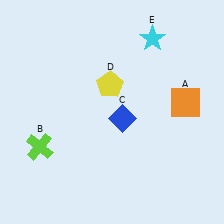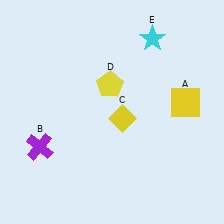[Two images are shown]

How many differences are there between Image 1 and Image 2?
There are 3 differences between the two images.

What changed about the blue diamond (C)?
In Image 1, C is blue. In Image 2, it changed to yellow.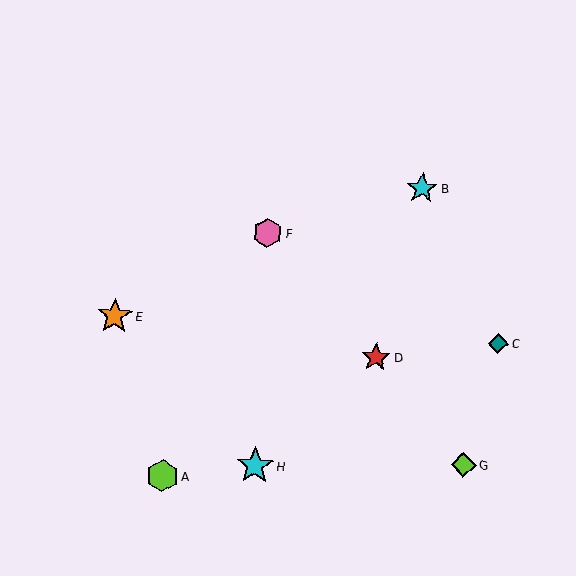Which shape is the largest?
The cyan star (labeled H) is the largest.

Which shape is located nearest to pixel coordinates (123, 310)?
The orange star (labeled E) at (115, 316) is nearest to that location.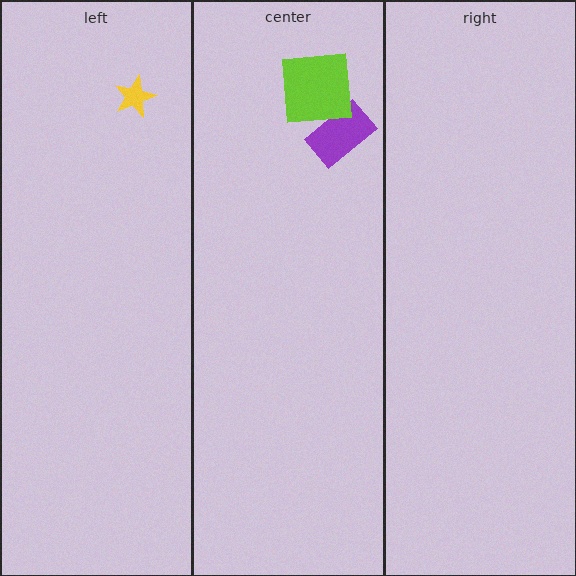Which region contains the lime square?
The center region.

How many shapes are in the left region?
1.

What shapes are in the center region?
The purple rectangle, the lime square.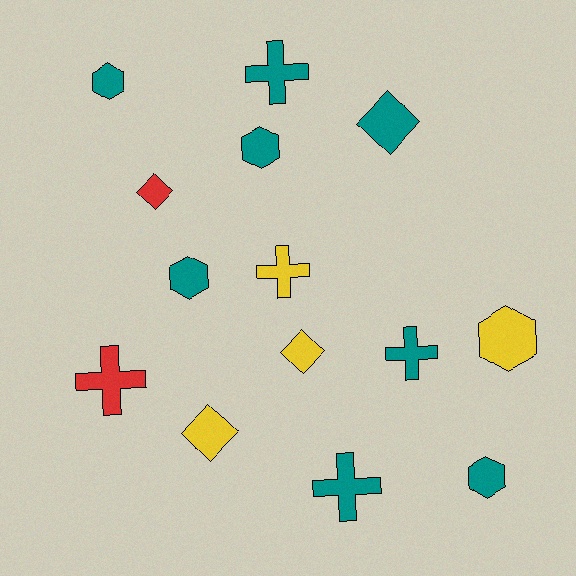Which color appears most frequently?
Teal, with 8 objects.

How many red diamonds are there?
There is 1 red diamond.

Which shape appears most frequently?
Cross, with 5 objects.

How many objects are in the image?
There are 14 objects.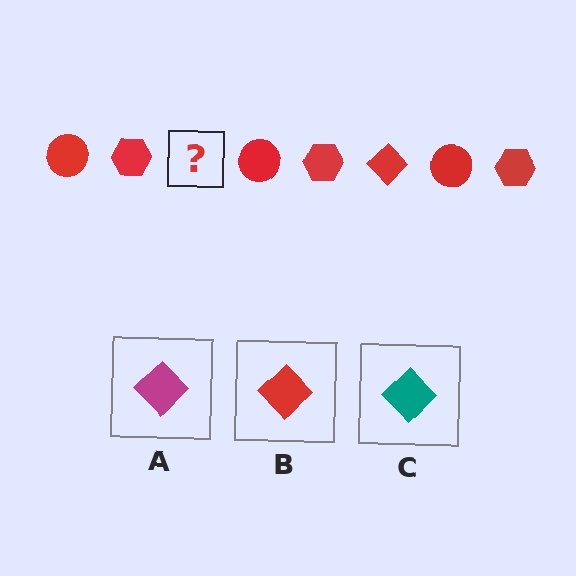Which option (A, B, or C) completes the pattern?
B.